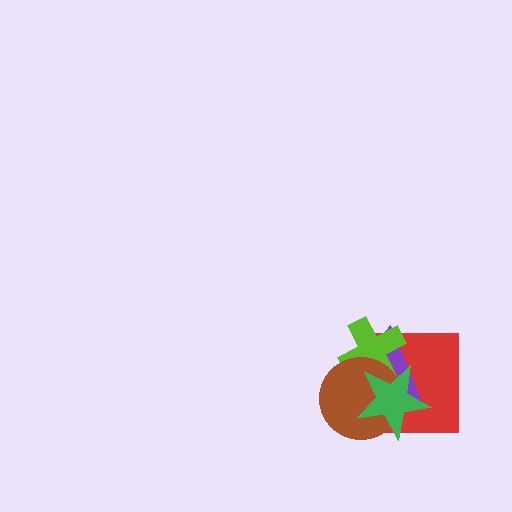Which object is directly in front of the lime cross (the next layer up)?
The brown circle is directly in front of the lime cross.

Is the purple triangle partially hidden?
Yes, it is partially covered by another shape.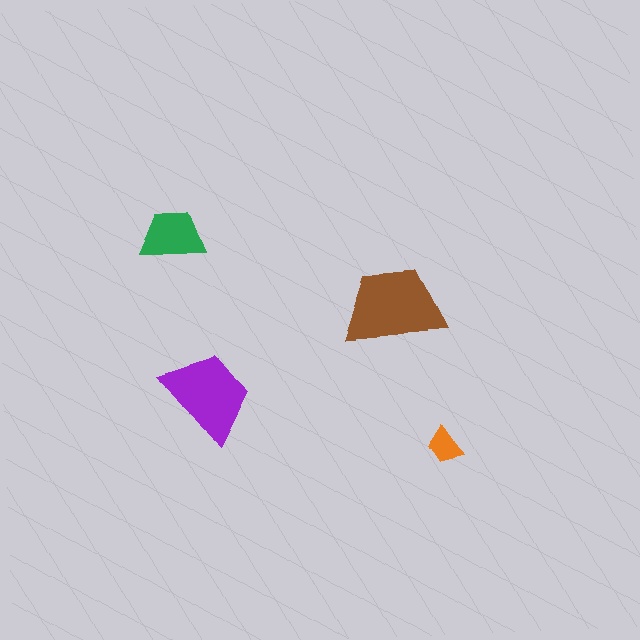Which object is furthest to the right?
The orange trapezoid is rightmost.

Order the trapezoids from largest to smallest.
the brown one, the purple one, the green one, the orange one.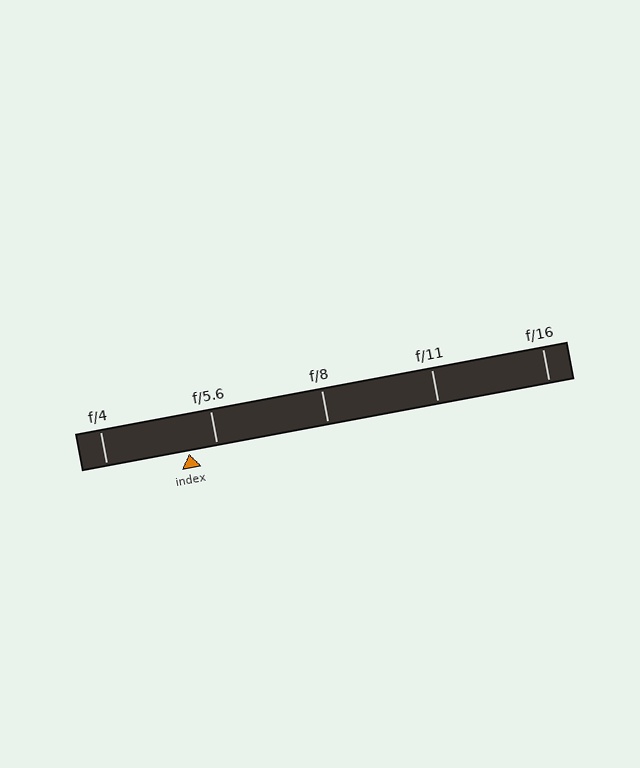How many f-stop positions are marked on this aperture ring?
There are 5 f-stop positions marked.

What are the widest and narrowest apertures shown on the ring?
The widest aperture shown is f/4 and the narrowest is f/16.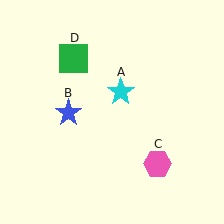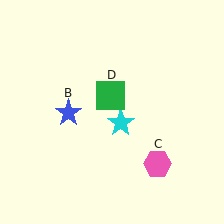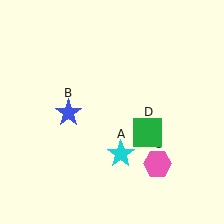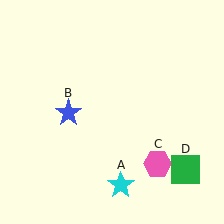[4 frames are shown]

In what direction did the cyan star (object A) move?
The cyan star (object A) moved down.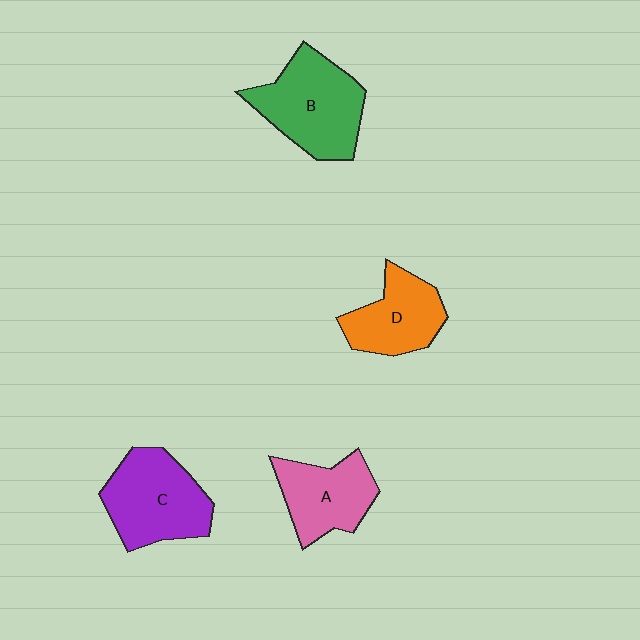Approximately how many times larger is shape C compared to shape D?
Approximately 1.3 times.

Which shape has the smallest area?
Shape D (orange).